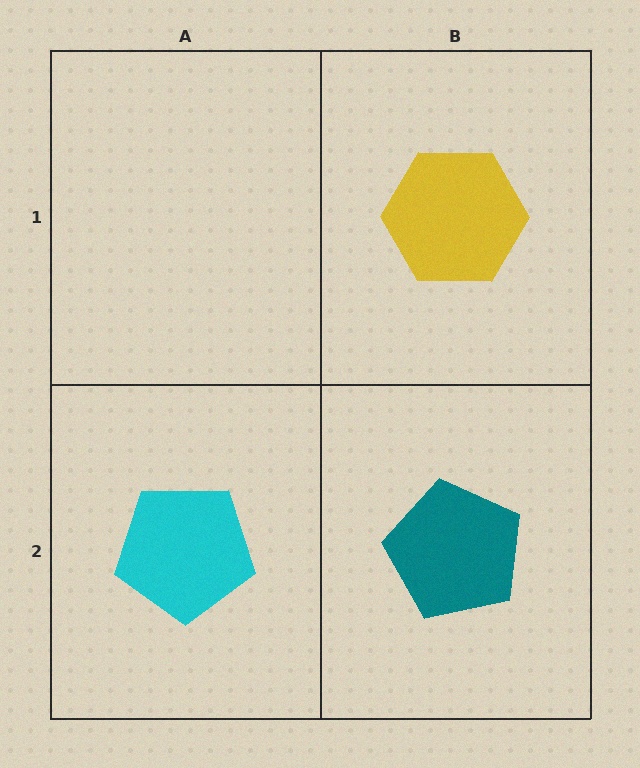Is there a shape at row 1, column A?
No, that cell is empty.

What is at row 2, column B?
A teal pentagon.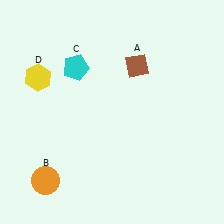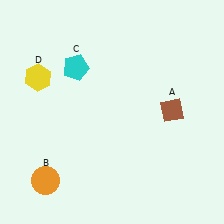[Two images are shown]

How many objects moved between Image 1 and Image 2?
1 object moved between the two images.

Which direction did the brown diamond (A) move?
The brown diamond (A) moved down.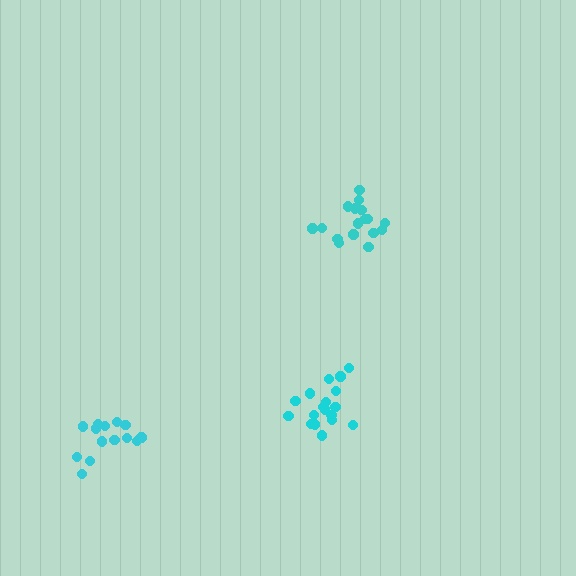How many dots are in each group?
Group 1: 17 dots, Group 2: 18 dots, Group 3: 14 dots (49 total).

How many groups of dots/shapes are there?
There are 3 groups.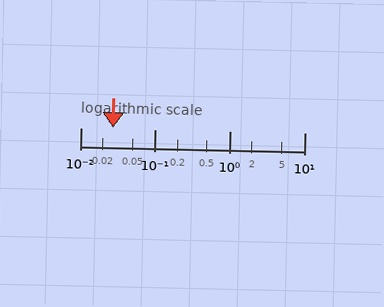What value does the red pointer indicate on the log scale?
The pointer indicates approximately 0.027.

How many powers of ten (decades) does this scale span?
The scale spans 3 decades, from 0.01 to 10.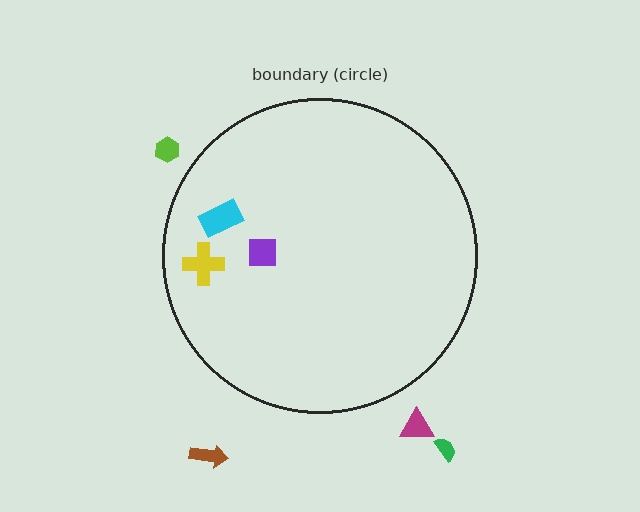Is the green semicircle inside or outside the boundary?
Outside.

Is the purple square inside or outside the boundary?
Inside.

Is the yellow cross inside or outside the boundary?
Inside.